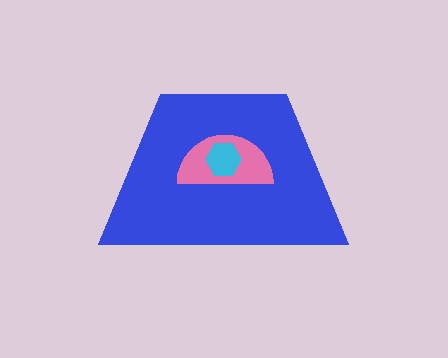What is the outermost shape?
The blue trapezoid.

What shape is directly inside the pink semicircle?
The cyan hexagon.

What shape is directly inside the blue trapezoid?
The pink semicircle.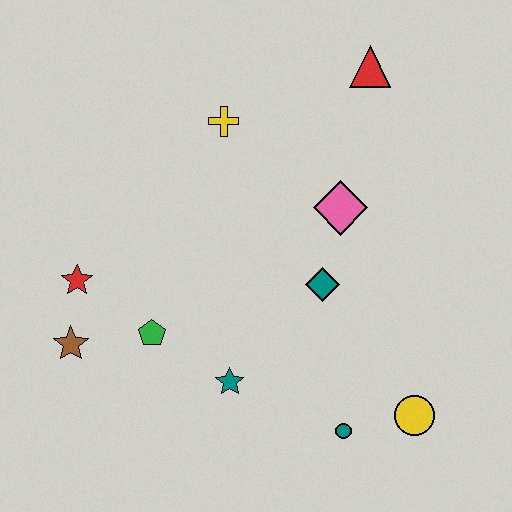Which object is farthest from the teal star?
The red triangle is farthest from the teal star.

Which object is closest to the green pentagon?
The brown star is closest to the green pentagon.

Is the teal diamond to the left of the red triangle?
Yes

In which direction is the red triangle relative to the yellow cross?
The red triangle is to the right of the yellow cross.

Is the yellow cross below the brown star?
No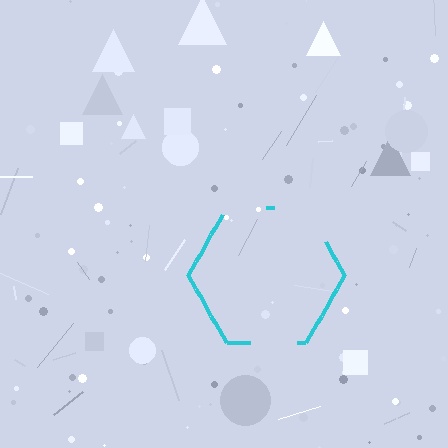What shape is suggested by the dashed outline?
The dashed outline suggests a hexagon.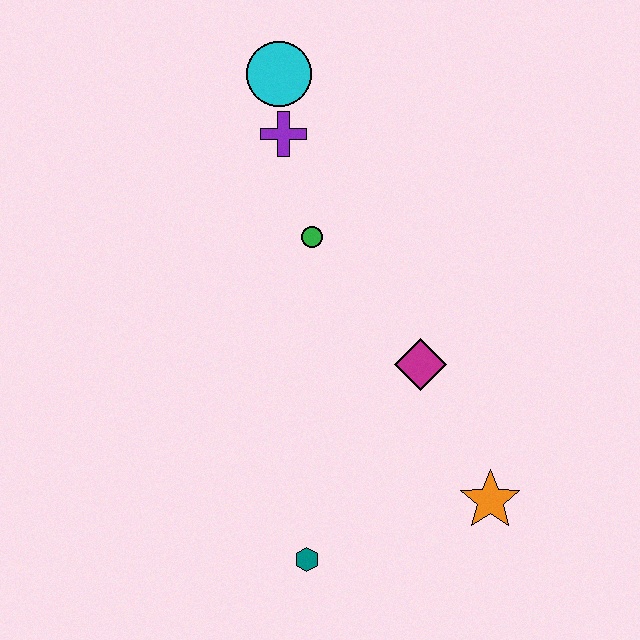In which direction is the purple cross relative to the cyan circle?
The purple cross is below the cyan circle.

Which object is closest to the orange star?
The magenta diamond is closest to the orange star.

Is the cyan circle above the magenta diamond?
Yes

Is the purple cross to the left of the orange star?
Yes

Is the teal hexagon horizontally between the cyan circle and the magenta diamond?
Yes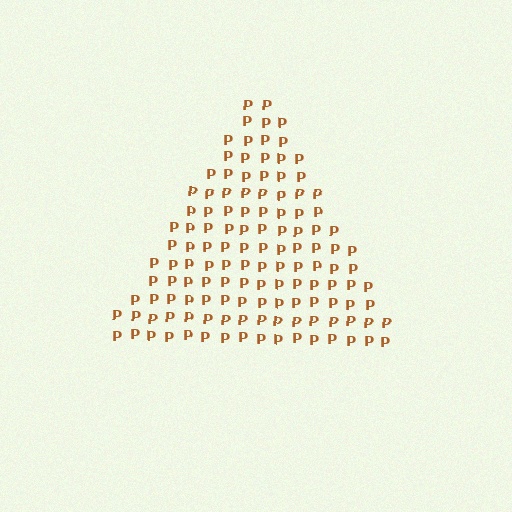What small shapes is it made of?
It is made of small letter P's.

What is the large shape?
The large shape is a triangle.